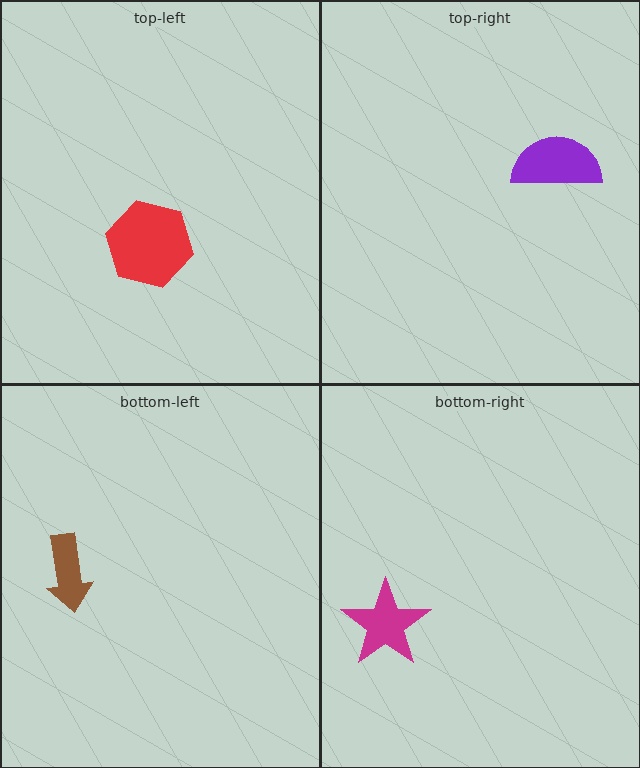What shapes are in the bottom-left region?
The brown arrow.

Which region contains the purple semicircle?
The top-right region.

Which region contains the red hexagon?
The top-left region.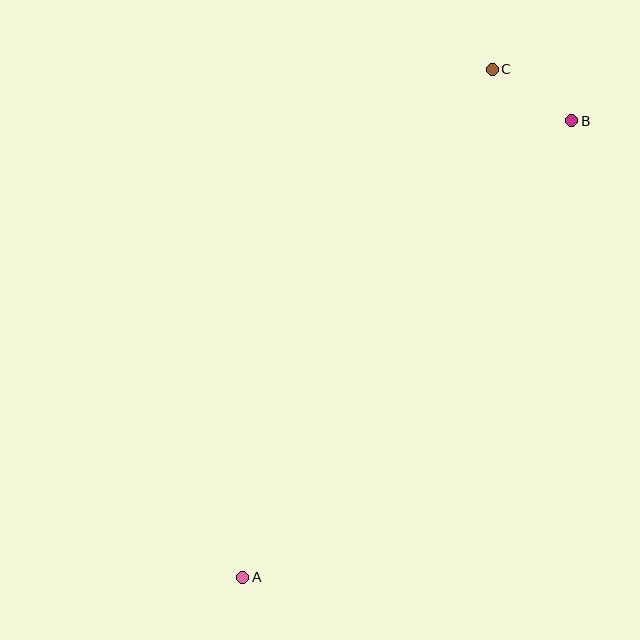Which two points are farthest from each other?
Points A and C are farthest from each other.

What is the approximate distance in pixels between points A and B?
The distance between A and B is approximately 563 pixels.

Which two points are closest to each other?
Points B and C are closest to each other.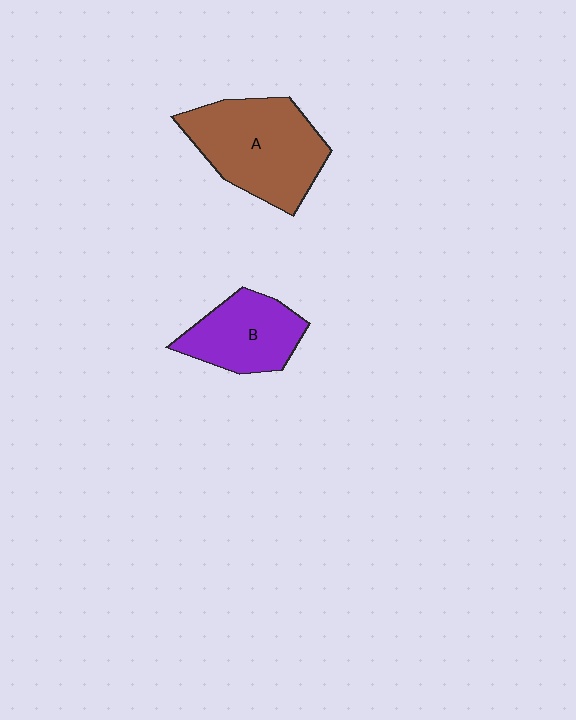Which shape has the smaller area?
Shape B (purple).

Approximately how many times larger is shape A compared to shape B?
Approximately 1.5 times.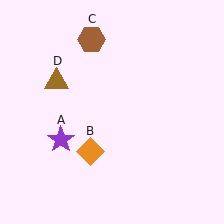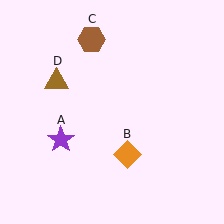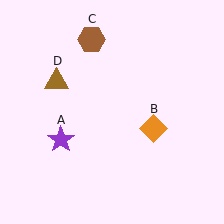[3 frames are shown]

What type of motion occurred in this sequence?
The orange diamond (object B) rotated counterclockwise around the center of the scene.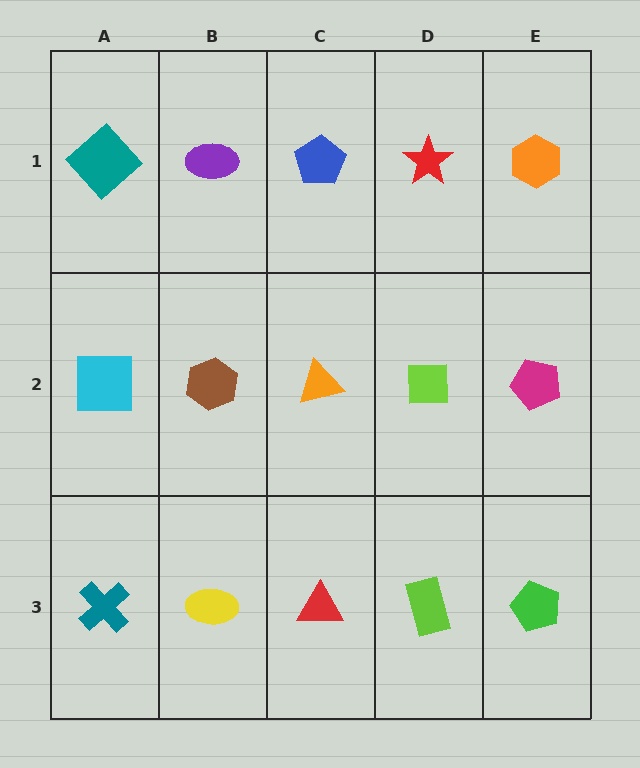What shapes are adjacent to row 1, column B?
A brown hexagon (row 2, column B), a teal diamond (row 1, column A), a blue pentagon (row 1, column C).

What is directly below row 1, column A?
A cyan square.